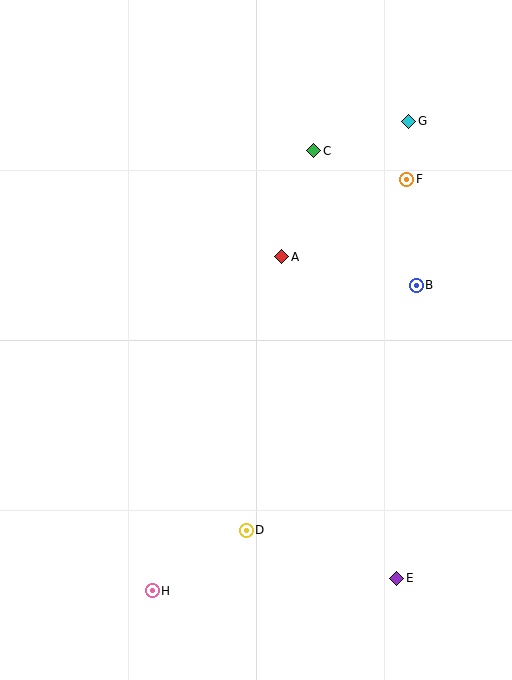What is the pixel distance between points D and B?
The distance between D and B is 298 pixels.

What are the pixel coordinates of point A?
Point A is at (282, 257).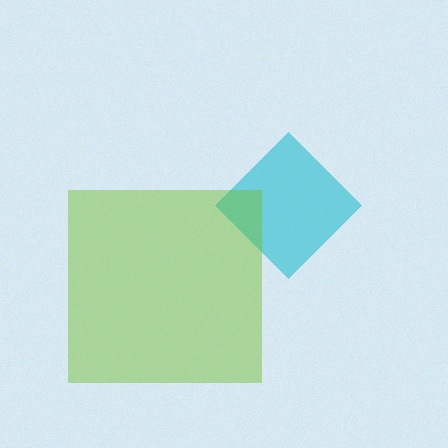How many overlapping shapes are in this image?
There are 2 overlapping shapes in the image.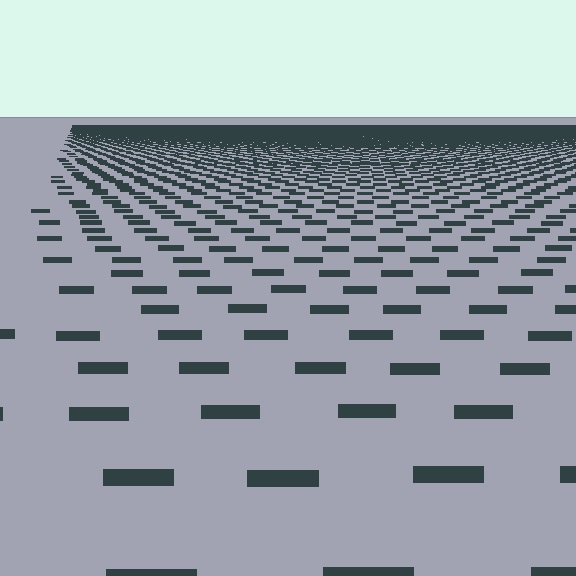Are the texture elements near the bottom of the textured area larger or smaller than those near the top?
Larger. Near the bottom, elements are closer to the viewer and appear at a bigger on-screen size.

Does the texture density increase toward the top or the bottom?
Density increases toward the top.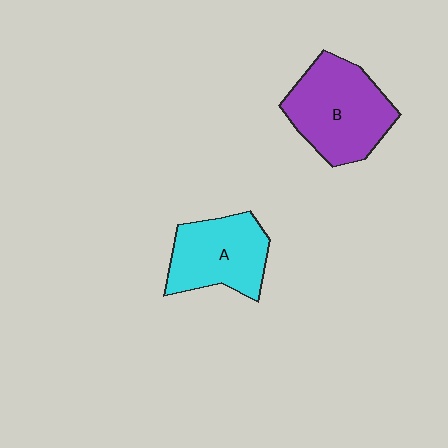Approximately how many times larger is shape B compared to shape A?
Approximately 1.2 times.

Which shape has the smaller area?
Shape A (cyan).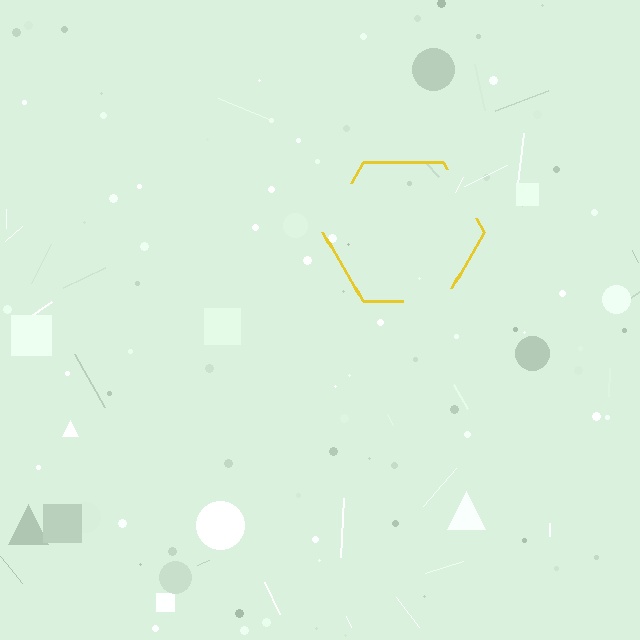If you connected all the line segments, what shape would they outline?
They would outline a hexagon.